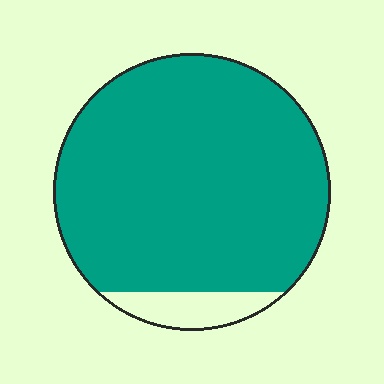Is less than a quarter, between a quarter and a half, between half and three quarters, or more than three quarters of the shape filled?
More than three quarters.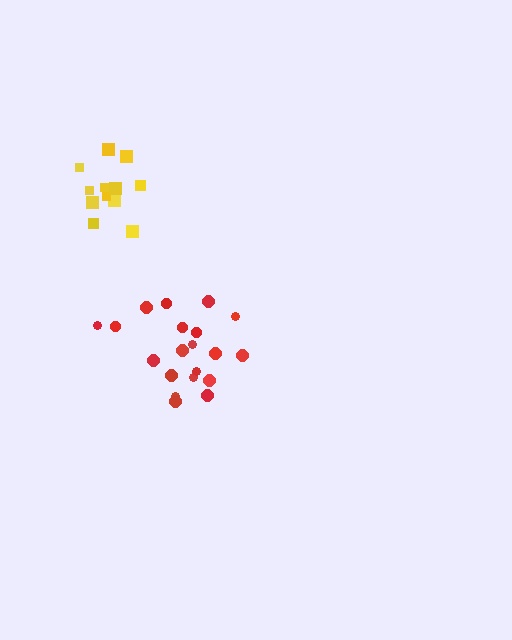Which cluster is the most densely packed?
Yellow.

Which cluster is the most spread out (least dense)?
Red.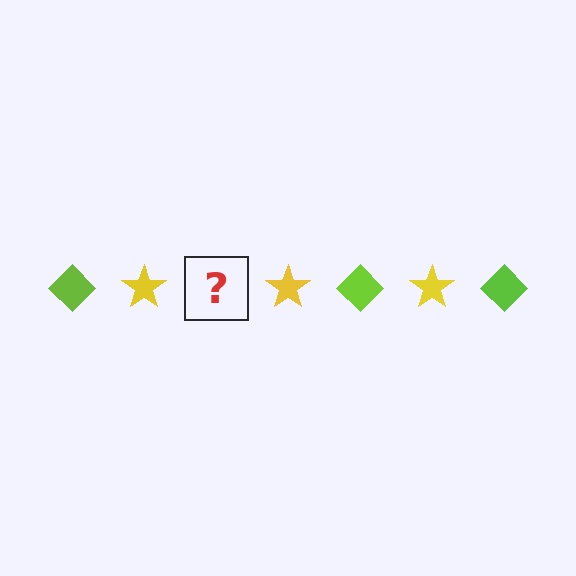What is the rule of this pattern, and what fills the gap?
The rule is that the pattern alternates between lime diamond and yellow star. The gap should be filled with a lime diamond.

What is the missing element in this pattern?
The missing element is a lime diamond.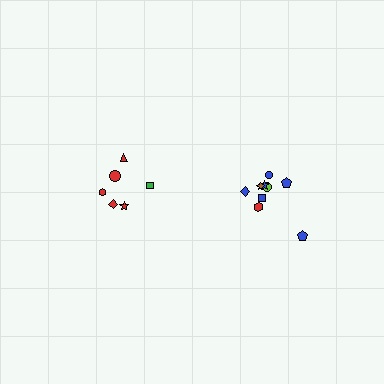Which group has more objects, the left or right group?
The right group.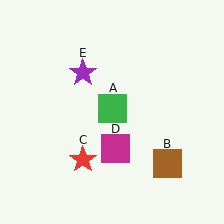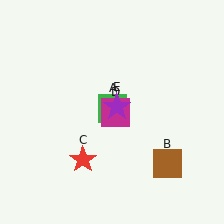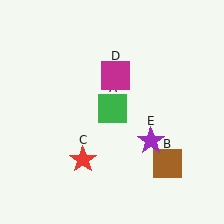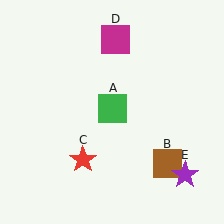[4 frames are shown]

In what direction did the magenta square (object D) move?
The magenta square (object D) moved up.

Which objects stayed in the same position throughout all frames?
Green square (object A) and brown square (object B) and red star (object C) remained stationary.